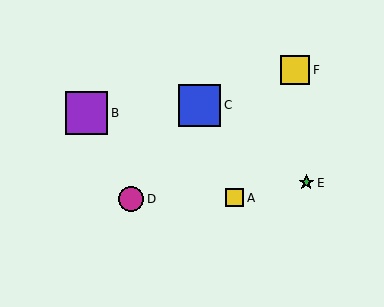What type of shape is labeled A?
Shape A is a yellow square.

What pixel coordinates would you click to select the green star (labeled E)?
Click at (306, 183) to select the green star E.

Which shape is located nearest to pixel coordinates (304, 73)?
The yellow square (labeled F) at (295, 70) is nearest to that location.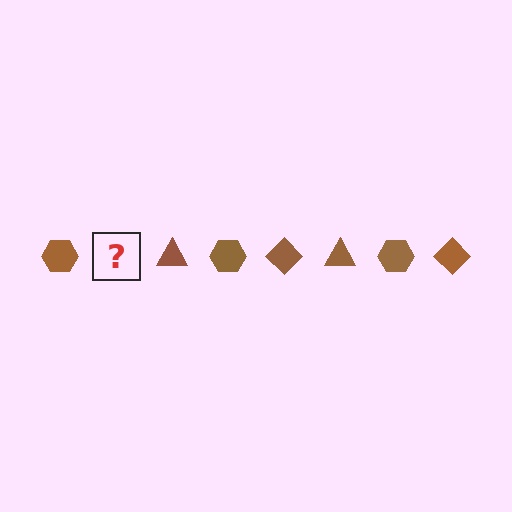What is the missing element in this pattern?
The missing element is a brown diamond.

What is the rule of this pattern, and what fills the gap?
The rule is that the pattern cycles through hexagon, diamond, triangle shapes in brown. The gap should be filled with a brown diamond.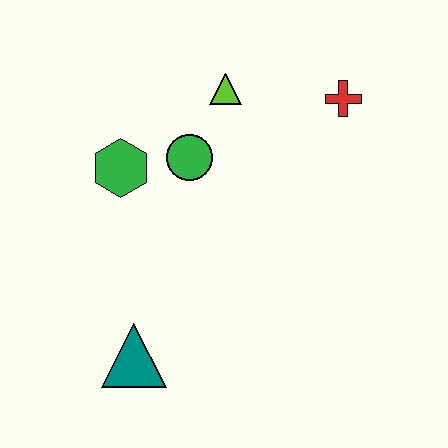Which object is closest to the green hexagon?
The green circle is closest to the green hexagon.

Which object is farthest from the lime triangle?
The teal triangle is farthest from the lime triangle.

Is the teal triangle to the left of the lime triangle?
Yes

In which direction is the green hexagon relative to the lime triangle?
The green hexagon is to the left of the lime triangle.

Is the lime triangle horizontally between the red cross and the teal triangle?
Yes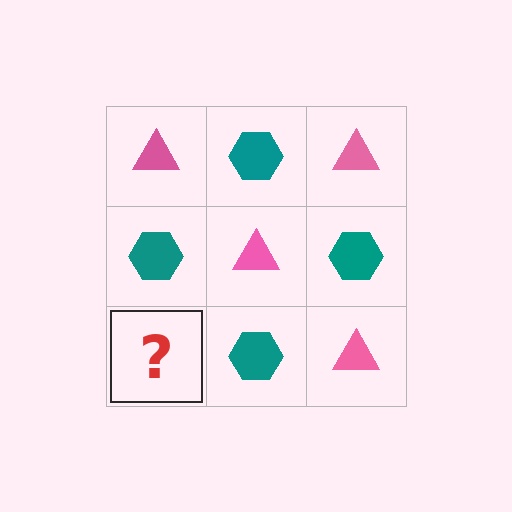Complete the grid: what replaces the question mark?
The question mark should be replaced with a pink triangle.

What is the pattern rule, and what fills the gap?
The rule is that it alternates pink triangle and teal hexagon in a checkerboard pattern. The gap should be filled with a pink triangle.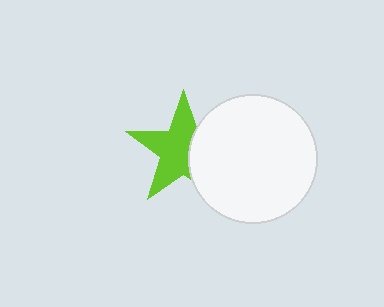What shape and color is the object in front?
The object in front is a white circle.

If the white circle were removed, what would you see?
You would see the complete lime star.